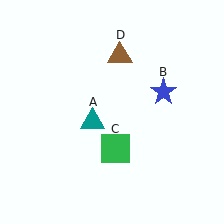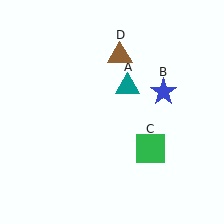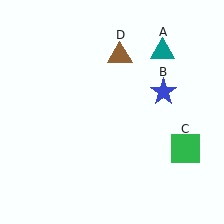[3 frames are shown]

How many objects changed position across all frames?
2 objects changed position: teal triangle (object A), green square (object C).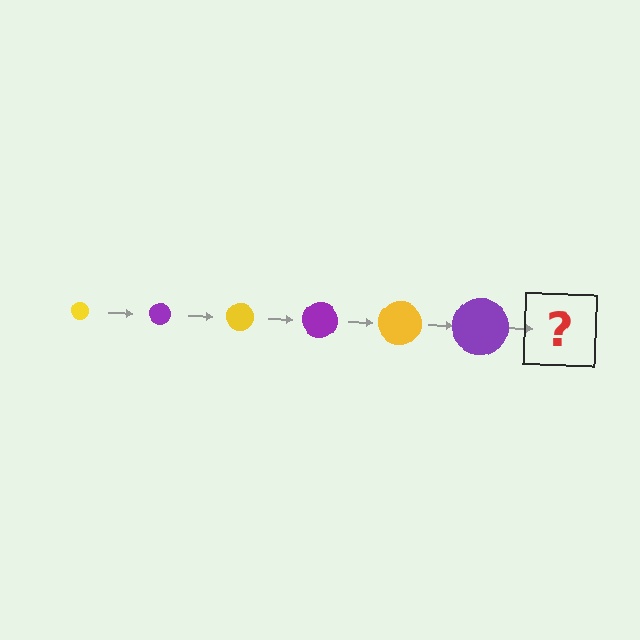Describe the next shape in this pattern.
It should be a yellow circle, larger than the previous one.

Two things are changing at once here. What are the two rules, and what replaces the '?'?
The two rules are that the circle grows larger each step and the color cycles through yellow and purple. The '?' should be a yellow circle, larger than the previous one.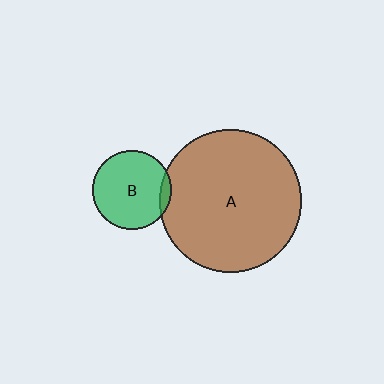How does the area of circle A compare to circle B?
Approximately 3.3 times.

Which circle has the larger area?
Circle A (brown).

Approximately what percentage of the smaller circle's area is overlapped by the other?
Approximately 10%.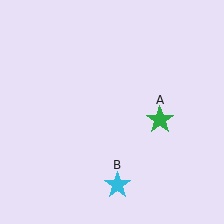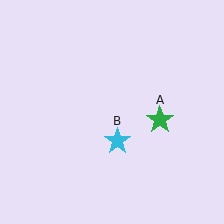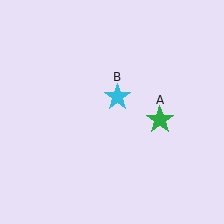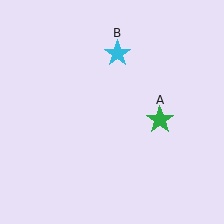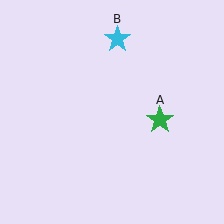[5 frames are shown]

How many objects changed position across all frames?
1 object changed position: cyan star (object B).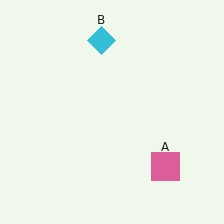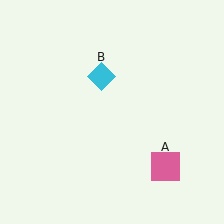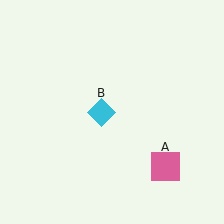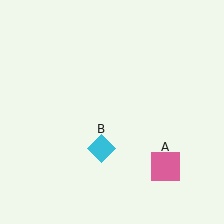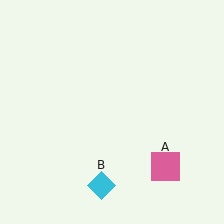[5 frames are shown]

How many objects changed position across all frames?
1 object changed position: cyan diamond (object B).